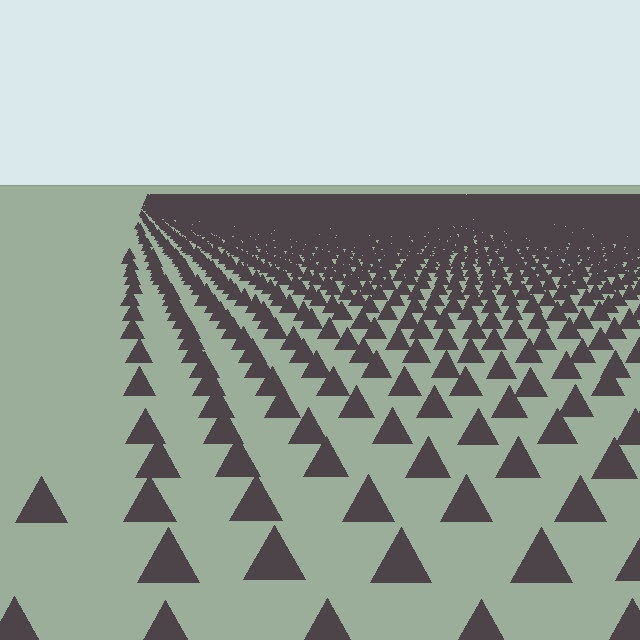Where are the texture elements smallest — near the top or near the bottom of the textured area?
Near the top.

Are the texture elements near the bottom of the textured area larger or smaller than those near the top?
Larger. Near the bottom, elements are closer to the viewer and appear at a bigger on-screen size.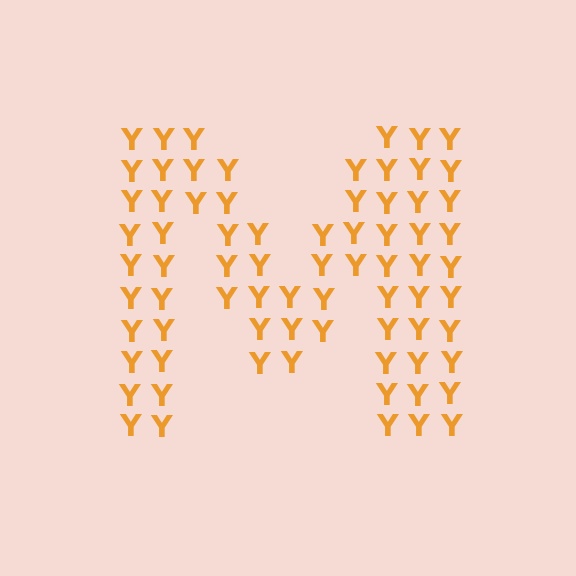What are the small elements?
The small elements are letter Y's.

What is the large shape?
The large shape is the letter M.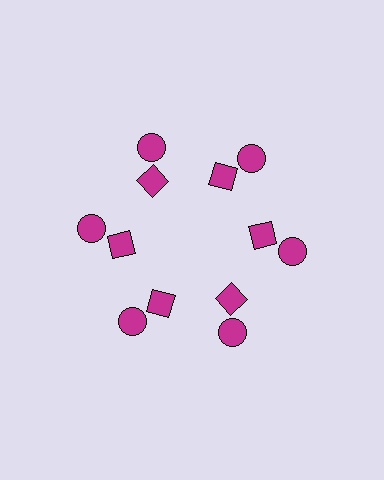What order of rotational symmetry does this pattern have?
This pattern has 6-fold rotational symmetry.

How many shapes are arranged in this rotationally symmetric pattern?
There are 12 shapes, arranged in 6 groups of 2.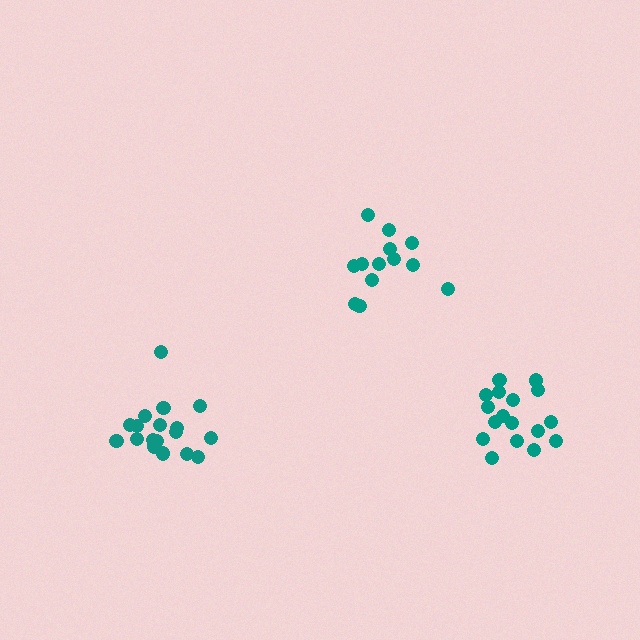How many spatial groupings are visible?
There are 3 spatial groupings.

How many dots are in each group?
Group 1: 13 dots, Group 2: 17 dots, Group 3: 18 dots (48 total).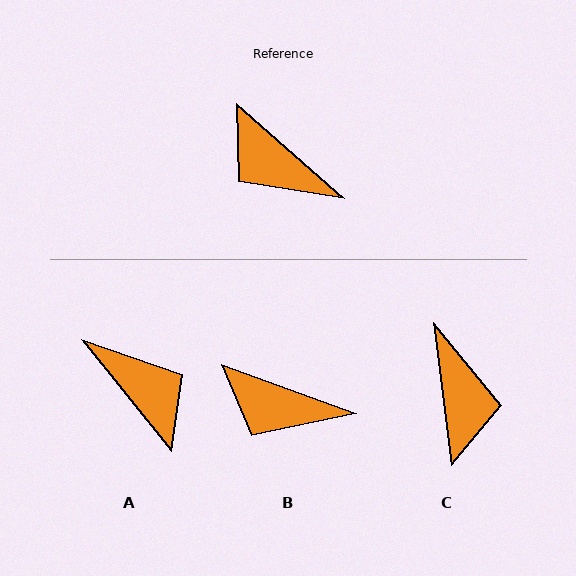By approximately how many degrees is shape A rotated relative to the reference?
Approximately 170 degrees counter-clockwise.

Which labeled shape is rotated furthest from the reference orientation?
A, about 170 degrees away.